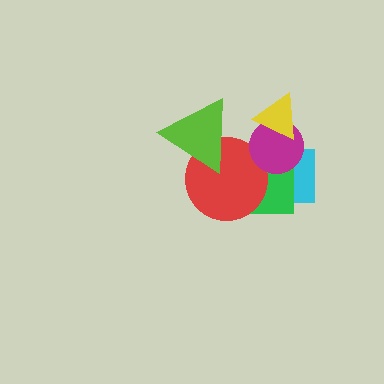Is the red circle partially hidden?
Yes, it is partially covered by another shape.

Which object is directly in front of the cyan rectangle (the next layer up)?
The green square is directly in front of the cyan rectangle.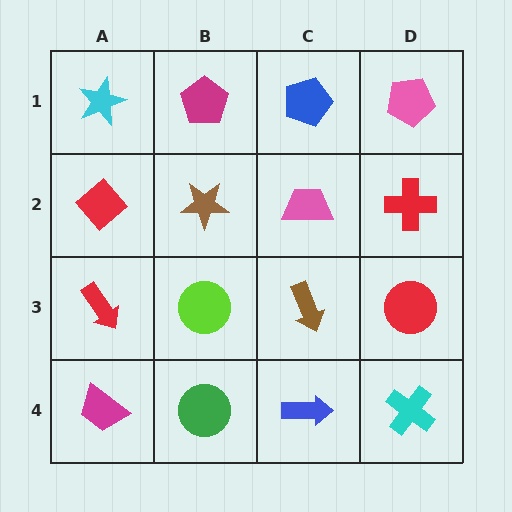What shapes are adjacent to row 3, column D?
A red cross (row 2, column D), a cyan cross (row 4, column D), a brown arrow (row 3, column C).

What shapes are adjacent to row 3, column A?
A red diamond (row 2, column A), a magenta trapezoid (row 4, column A), a lime circle (row 3, column B).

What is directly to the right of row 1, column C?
A pink pentagon.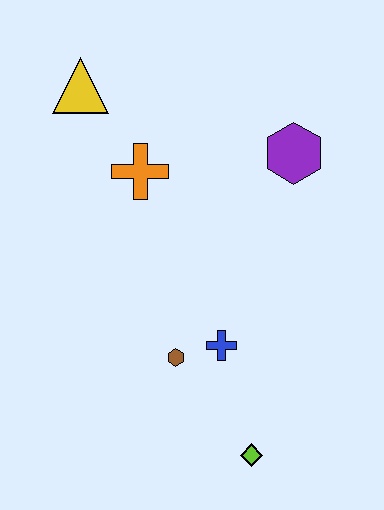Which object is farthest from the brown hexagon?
The yellow triangle is farthest from the brown hexagon.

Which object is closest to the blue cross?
The brown hexagon is closest to the blue cross.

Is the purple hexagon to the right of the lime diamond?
Yes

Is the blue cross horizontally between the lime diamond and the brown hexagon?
Yes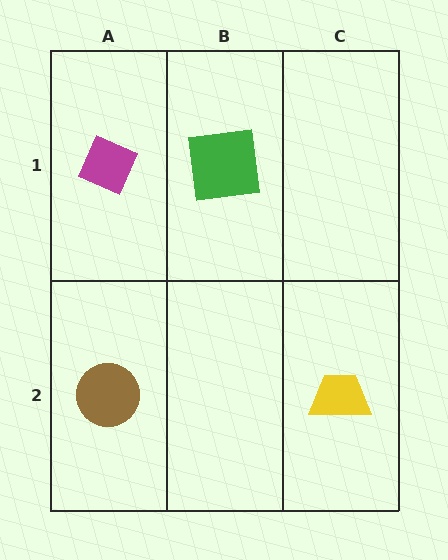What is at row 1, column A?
A magenta diamond.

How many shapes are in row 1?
2 shapes.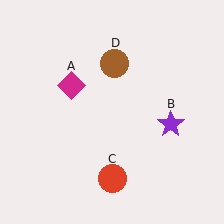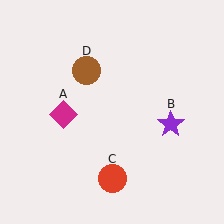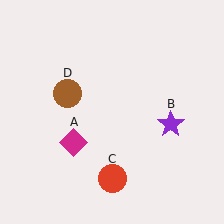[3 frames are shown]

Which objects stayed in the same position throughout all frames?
Purple star (object B) and red circle (object C) remained stationary.